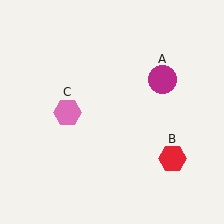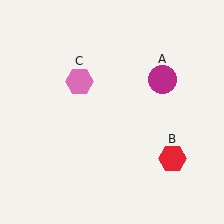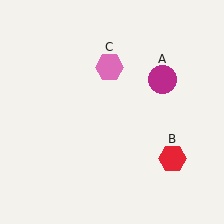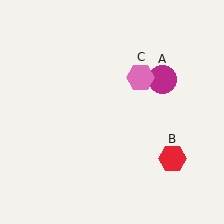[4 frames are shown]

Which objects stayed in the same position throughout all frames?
Magenta circle (object A) and red hexagon (object B) remained stationary.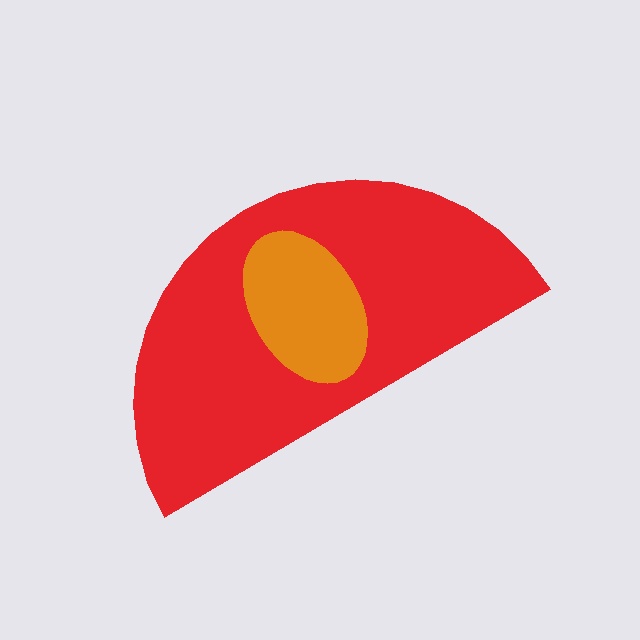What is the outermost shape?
The red semicircle.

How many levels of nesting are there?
2.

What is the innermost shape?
The orange ellipse.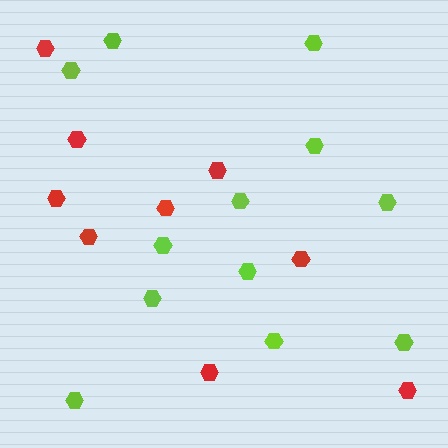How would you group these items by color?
There are 2 groups: one group of red hexagons (9) and one group of lime hexagons (12).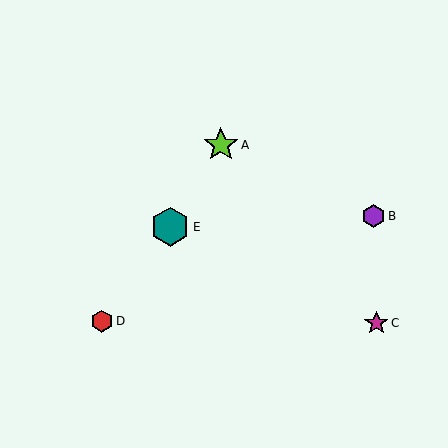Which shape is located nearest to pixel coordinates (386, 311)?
The magenta star (labeled C) at (376, 323) is nearest to that location.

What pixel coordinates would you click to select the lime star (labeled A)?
Click at (221, 145) to select the lime star A.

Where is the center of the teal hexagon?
The center of the teal hexagon is at (170, 227).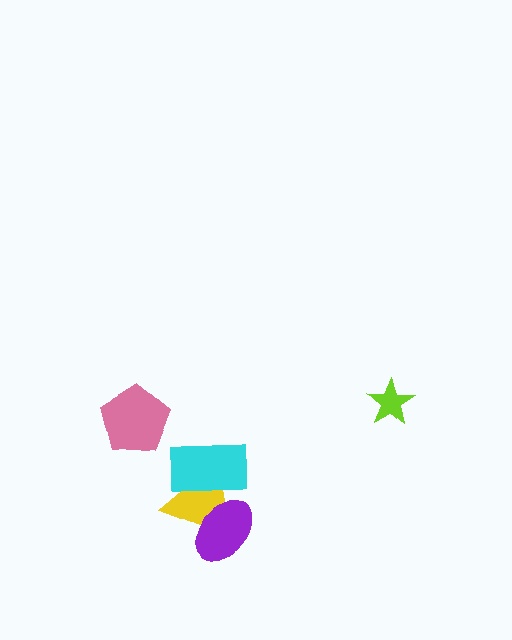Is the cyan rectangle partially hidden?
No, no other shape covers it.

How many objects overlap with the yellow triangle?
2 objects overlap with the yellow triangle.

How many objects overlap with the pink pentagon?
0 objects overlap with the pink pentagon.